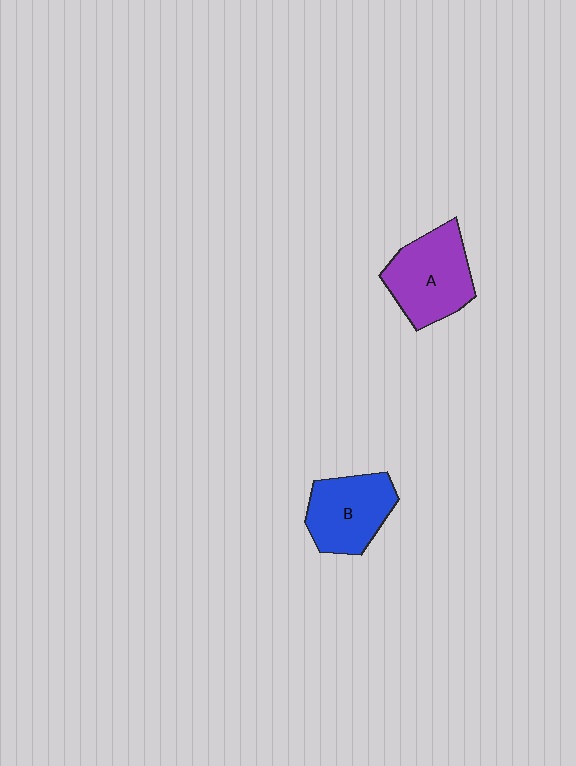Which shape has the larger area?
Shape A (purple).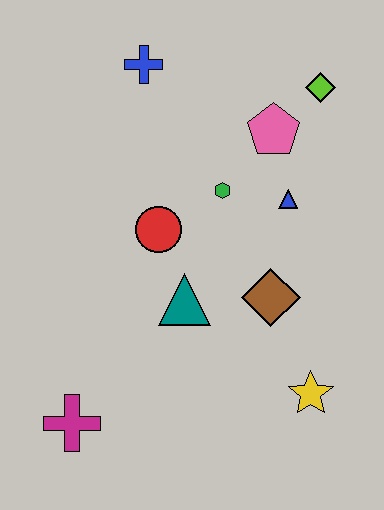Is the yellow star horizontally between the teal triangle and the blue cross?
No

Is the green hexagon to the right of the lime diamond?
No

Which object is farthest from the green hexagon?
The magenta cross is farthest from the green hexagon.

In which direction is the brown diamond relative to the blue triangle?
The brown diamond is below the blue triangle.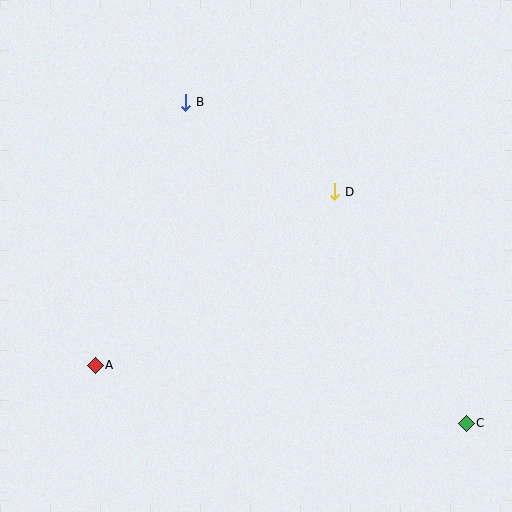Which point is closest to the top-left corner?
Point B is closest to the top-left corner.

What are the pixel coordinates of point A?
Point A is at (95, 365).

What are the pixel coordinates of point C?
Point C is at (466, 423).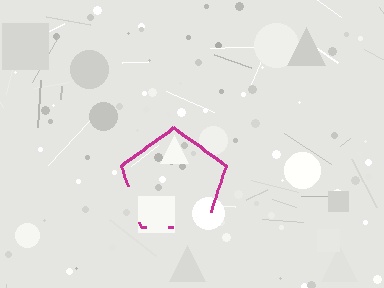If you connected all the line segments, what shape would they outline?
They would outline a pentagon.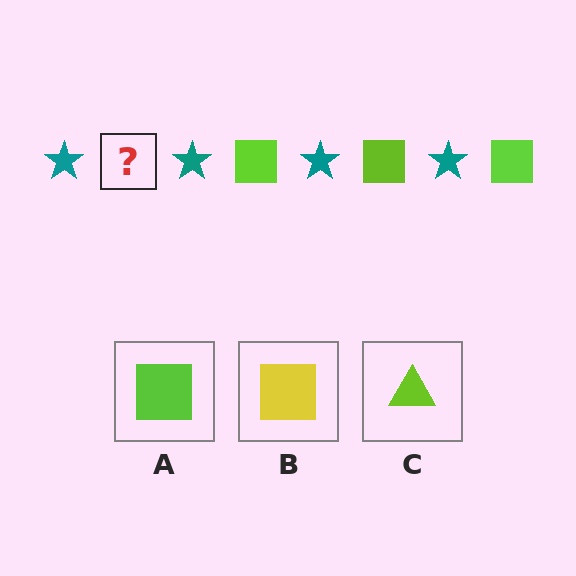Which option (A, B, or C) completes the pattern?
A.